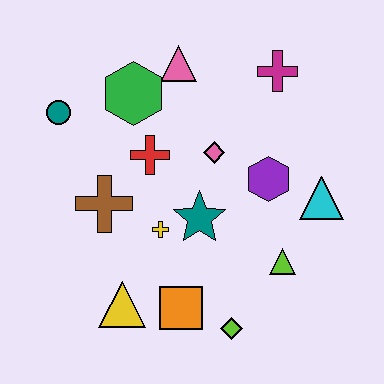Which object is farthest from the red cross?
The lime diamond is farthest from the red cross.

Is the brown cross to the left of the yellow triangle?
Yes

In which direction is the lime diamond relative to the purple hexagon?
The lime diamond is below the purple hexagon.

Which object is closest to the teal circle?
The green hexagon is closest to the teal circle.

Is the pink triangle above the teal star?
Yes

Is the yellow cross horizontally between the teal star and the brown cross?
Yes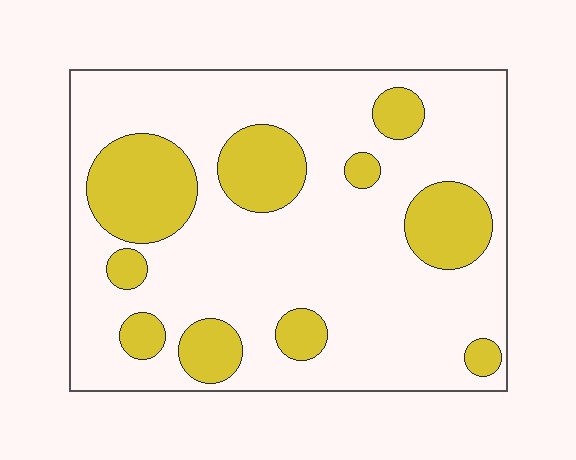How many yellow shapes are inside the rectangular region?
10.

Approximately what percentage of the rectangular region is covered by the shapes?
Approximately 25%.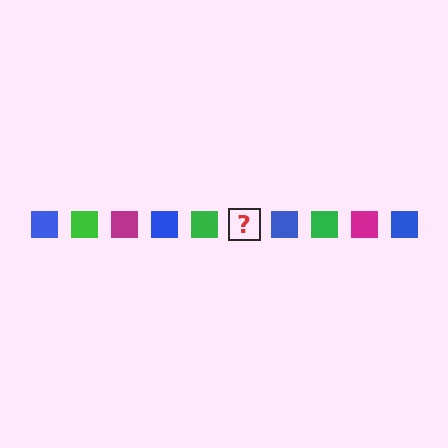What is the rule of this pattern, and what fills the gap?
The rule is that the pattern cycles through blue, green, magenta squares. The gap should be filled with a magenta square.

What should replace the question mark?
The question mark should be replaced with a magenta square.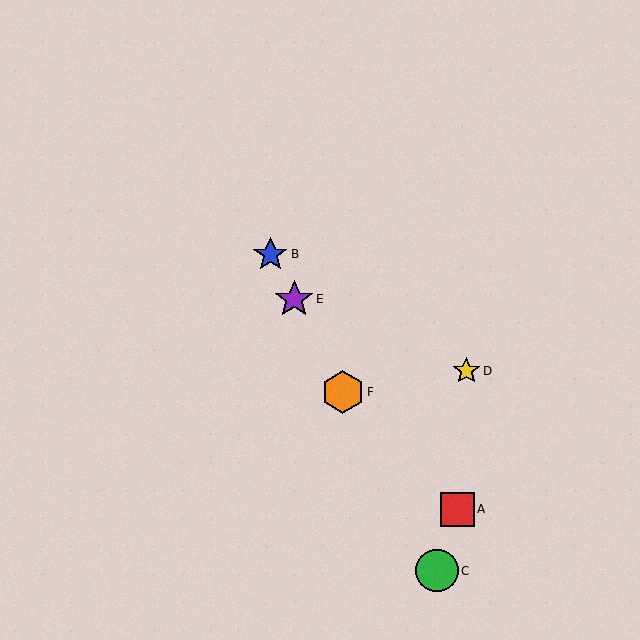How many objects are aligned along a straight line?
4 objects (B, C, E, F) are aligned along a straight line.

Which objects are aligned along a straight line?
Objects B, C, E, F are aligned along a straight line.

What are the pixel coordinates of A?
Object A is at (457, 509).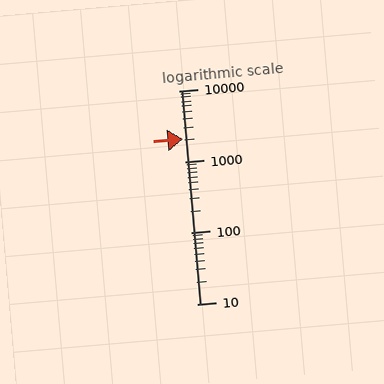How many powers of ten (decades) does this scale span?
The scale spans 3 decades, from 10 to 10000.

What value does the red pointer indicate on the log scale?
The pointer indicates approximately 2100.